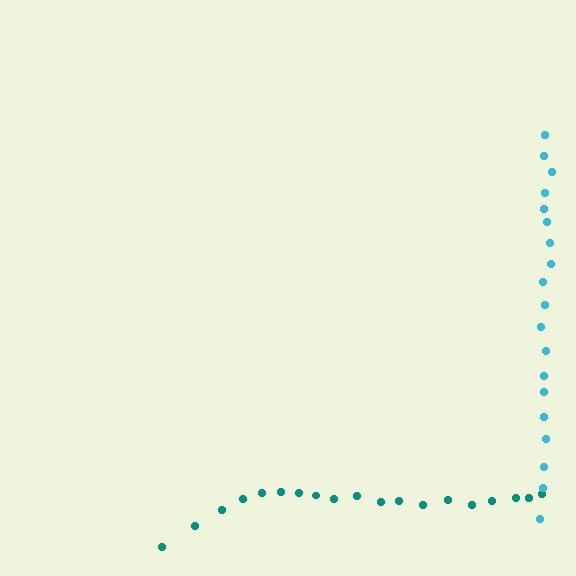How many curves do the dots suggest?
There are 2 distinct paths.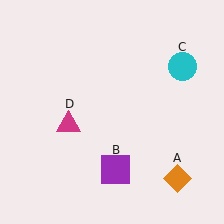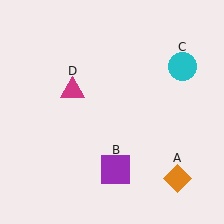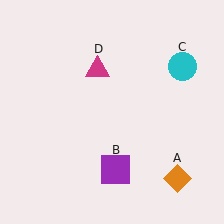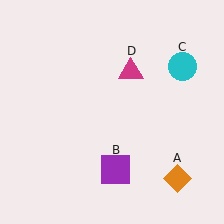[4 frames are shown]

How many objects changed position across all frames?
1 object changed position: magenta triangle (object D).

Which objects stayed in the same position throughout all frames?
Orange diamond (object A) and purple square (object B) and cyan circle (object C) remained stationary.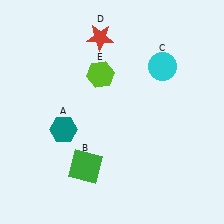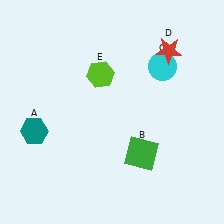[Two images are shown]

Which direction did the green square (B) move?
The green square (B) moved right.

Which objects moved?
The objects that moved are: the teal hexagon (A), the green square (B), the red star (D).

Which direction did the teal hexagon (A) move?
The teal hexagon (A) moved left.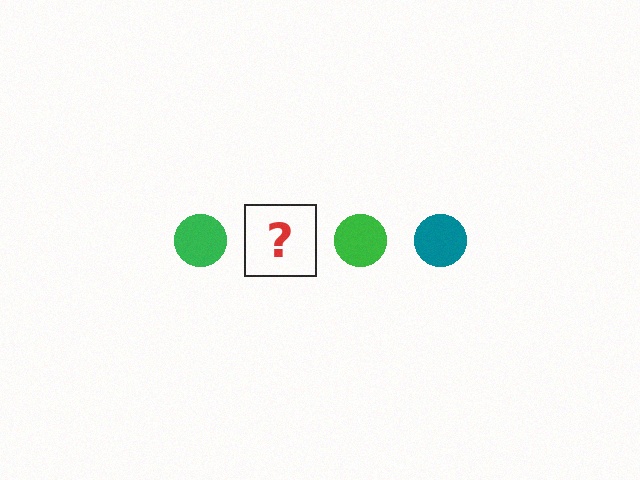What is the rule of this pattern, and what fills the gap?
The rule is that the pattern cycles through green, teal circles. The gap should be filled with a teal circle.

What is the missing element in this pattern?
The missing element is a teal circle.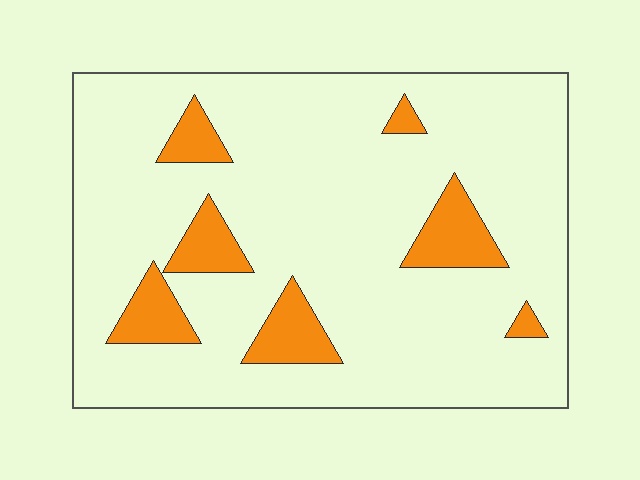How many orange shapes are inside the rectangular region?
7.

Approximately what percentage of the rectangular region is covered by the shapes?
Approximately 15%.